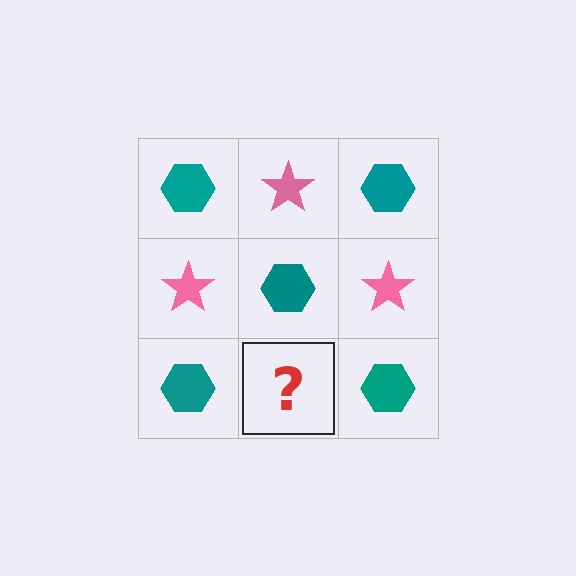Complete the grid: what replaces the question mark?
The question mark should be replaced with a pink star.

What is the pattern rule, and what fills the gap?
The rule is that it alternates teal hexagon and pink star in a checkerboard pattern. The gap should be filled with a pink star.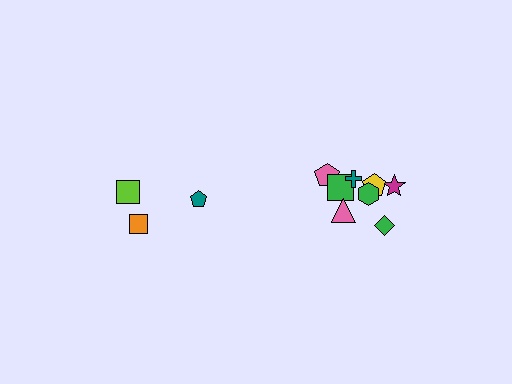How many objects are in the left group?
There are 3 objects.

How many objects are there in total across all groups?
There are 11 objects.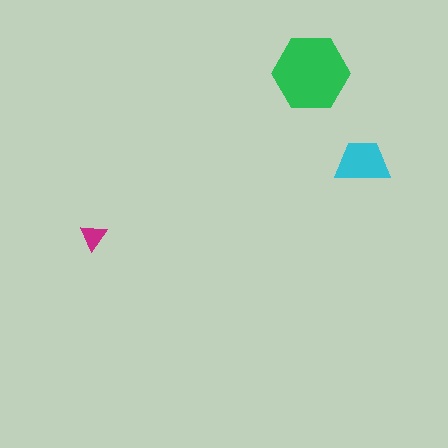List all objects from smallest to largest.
The magenta triangle, the cyan trapezoid, the green hexagon.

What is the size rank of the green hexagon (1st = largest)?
1st.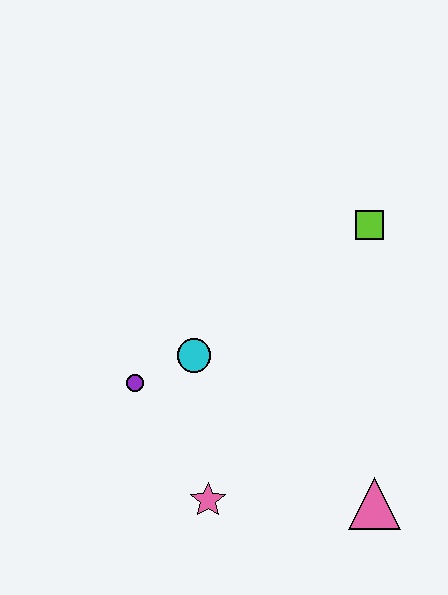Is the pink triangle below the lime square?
Yes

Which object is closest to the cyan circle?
The purple circle is closest to the cyan circle.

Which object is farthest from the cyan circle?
The pink triangle is farthest from the cyan circle.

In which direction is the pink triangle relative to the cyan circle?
The pink triangle is to the right of the cyan circle.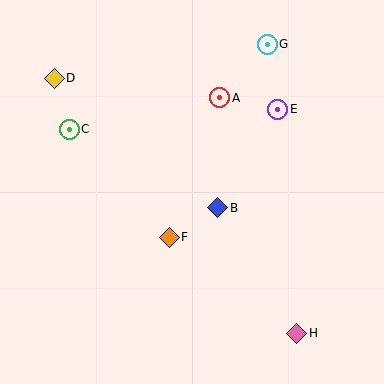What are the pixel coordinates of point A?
Point A is at (220, 98).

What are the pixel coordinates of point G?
Point G is at (267, 44).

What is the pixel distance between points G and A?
The distance between G and A is 72 pixels.